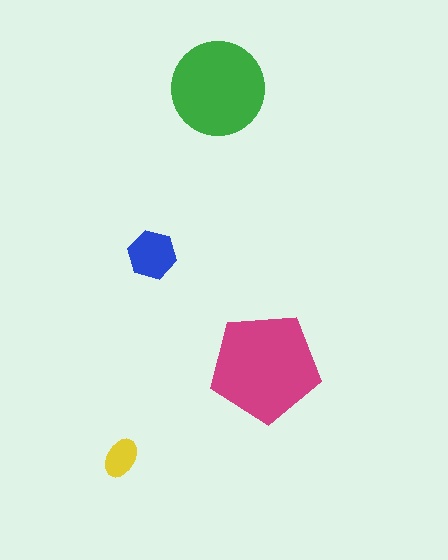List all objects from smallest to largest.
The yellow ellipse, the blue hexagon, the green circle, the magenta pentagon.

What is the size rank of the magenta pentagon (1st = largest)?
1st.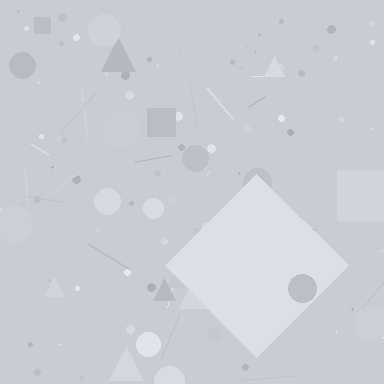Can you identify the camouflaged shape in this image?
The camouflaged shape is a diamond.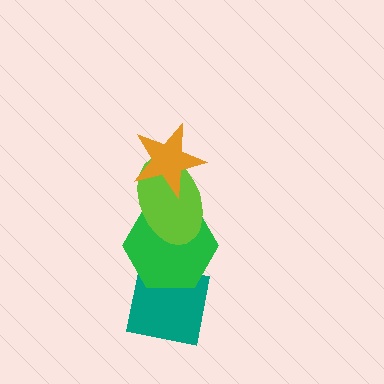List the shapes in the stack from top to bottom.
From top to bottom: the orange star, the lime ellipse, the green hexagon, the teal square.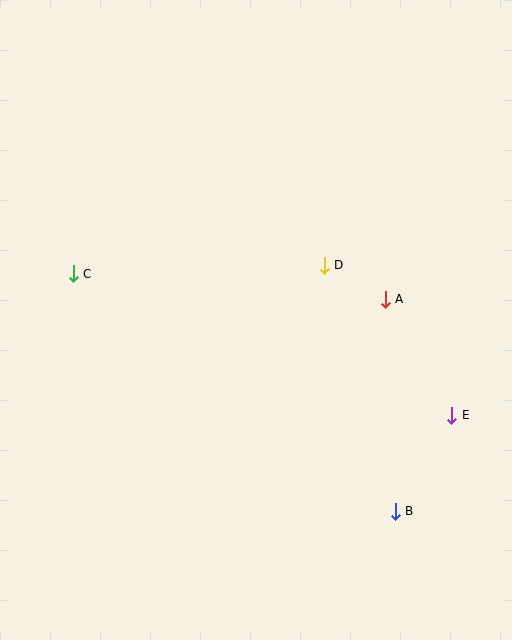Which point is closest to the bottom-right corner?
Point B is closest to the bottom-right corner.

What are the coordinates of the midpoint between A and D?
The midpoint between A and D is at (355, 282).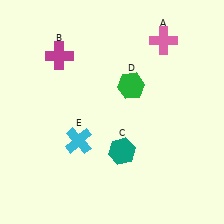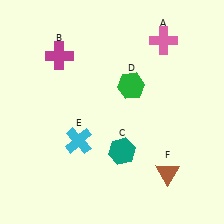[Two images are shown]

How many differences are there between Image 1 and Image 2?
There is 1 difference between the two images.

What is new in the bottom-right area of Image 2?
A brown triangle (F) was added in the bottom-right area of Image 2.